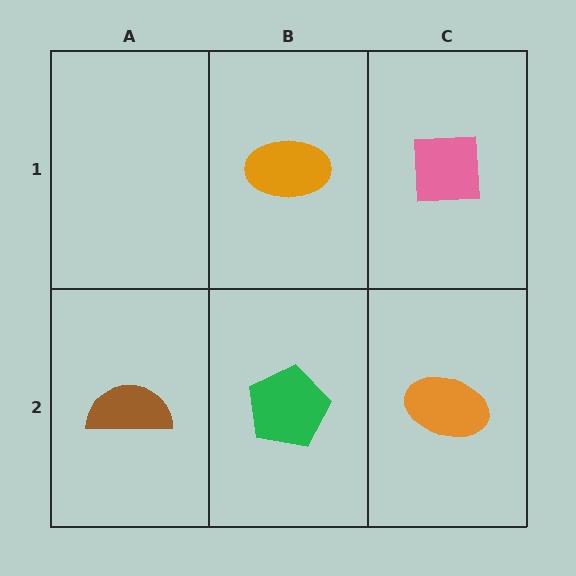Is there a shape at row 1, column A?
No, that cell is empty.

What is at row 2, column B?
A green pentagon.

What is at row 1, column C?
A pink square.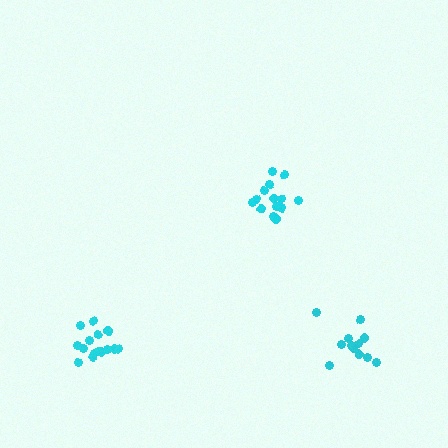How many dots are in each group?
Group 1: 15 dots, Group 2: 15 dots, Group 3: 12 dots (42 total).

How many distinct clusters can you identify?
There are 3 distinct clusters.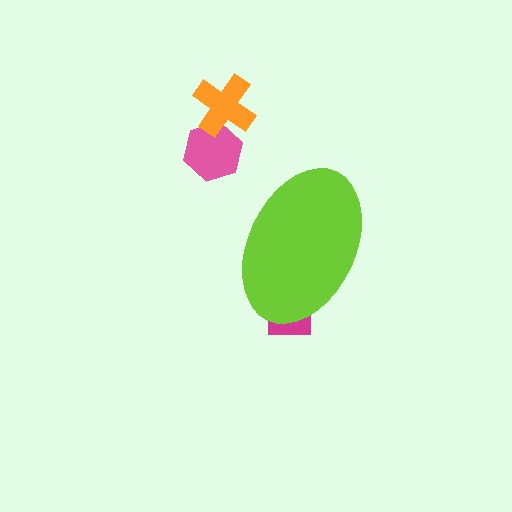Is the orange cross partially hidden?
No, the orange cross is fully visible.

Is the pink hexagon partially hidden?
No, the pink hexagon is fully visible.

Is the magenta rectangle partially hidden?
Yes, the magenta rectangle is partially hidden behind the lime ellipse.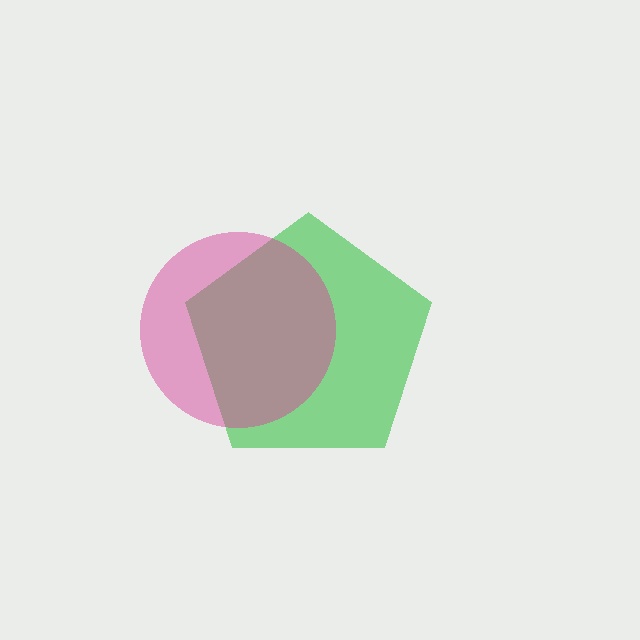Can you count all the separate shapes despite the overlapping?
Yes, there are 2 separate shapes.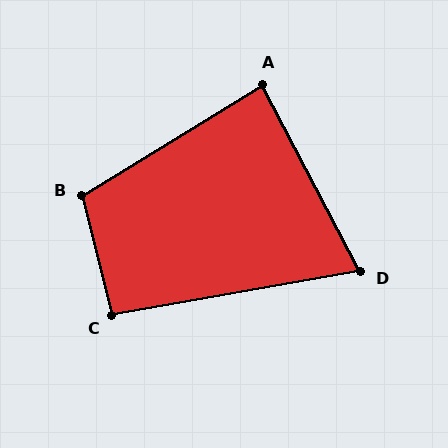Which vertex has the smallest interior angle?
D, at approximately 72 degrees.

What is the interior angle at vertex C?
Approximately 94 degrees (approximately right).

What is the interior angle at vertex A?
Approximately 86 degrees (approximately right).